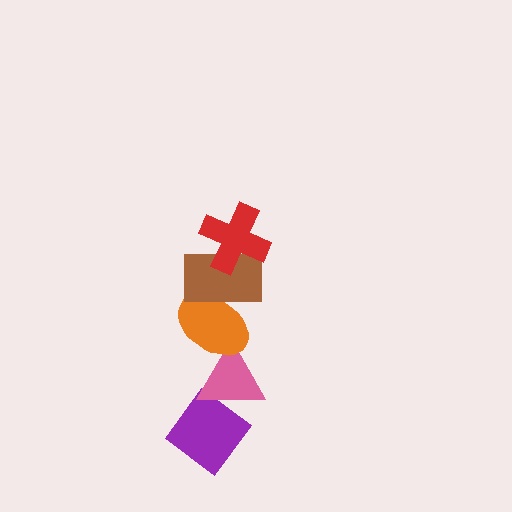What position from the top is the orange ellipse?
The orange ellipse is 3rd from the top.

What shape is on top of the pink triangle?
The orange ellipse is on top of the pink triangle.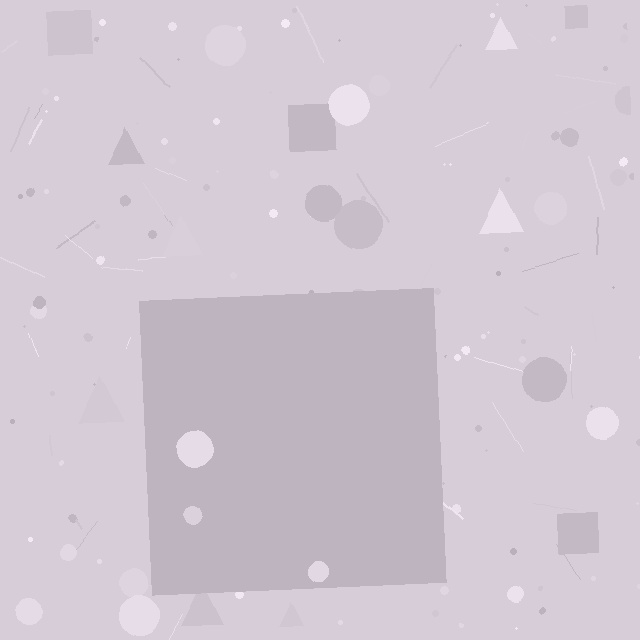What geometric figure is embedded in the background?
A square is embedded in the background.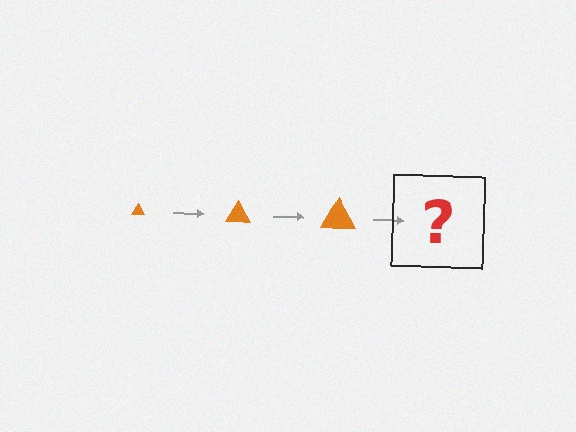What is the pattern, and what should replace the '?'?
The pattern is that the triangle gets progressively larger each step. The '?' should be an orange triangle, larger than the previous one.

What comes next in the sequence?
The next element should be an orange triangle, larger than the previous one.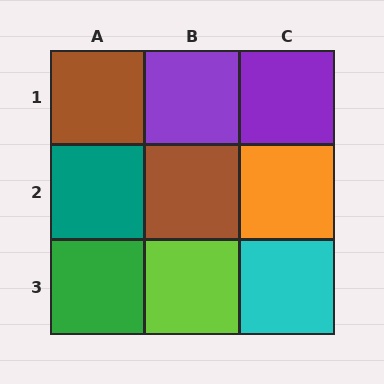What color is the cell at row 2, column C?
Orange.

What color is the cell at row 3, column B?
Lime.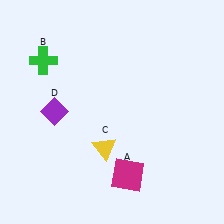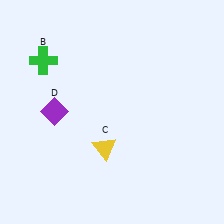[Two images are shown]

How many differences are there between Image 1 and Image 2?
There is 1 difference between the two images.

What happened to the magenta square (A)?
The magenta square (A) was removed in Image 2. It was in the bottom-right area of Image 1.